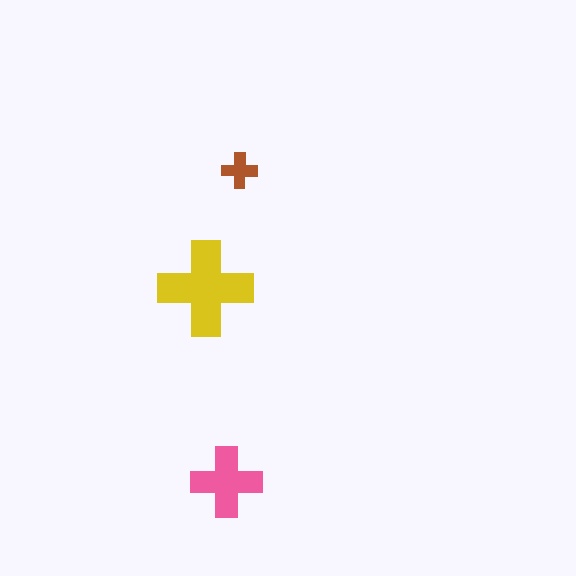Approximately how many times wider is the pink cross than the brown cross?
About 2 times wider.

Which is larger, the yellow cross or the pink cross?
The yellow one.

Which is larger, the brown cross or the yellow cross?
The yellow one.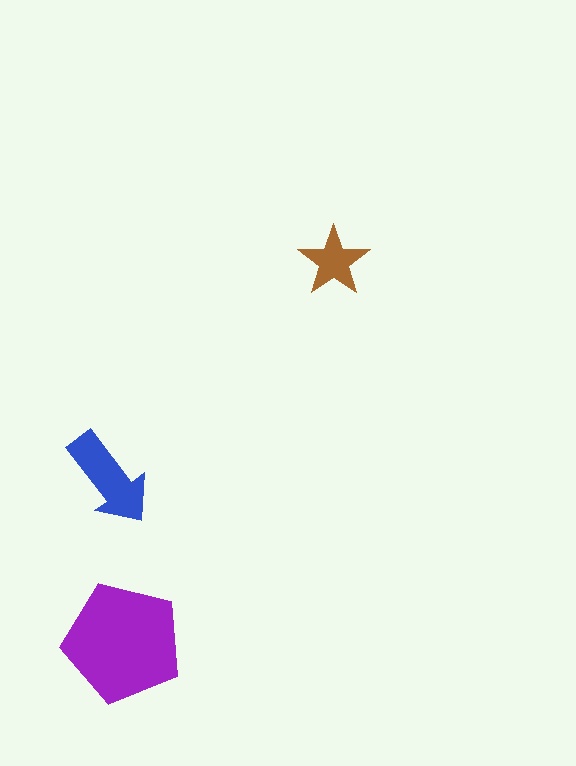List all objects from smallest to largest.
The brown star, the blue arrow, the purple pentagon.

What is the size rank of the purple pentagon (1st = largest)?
1st.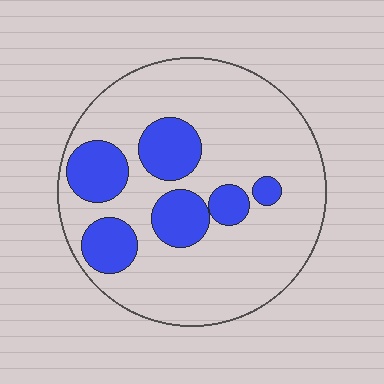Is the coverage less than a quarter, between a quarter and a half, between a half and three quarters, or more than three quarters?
Less than a quarter.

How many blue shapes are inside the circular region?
6.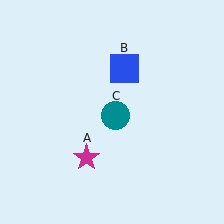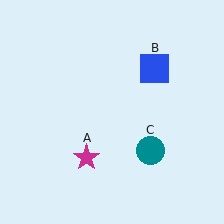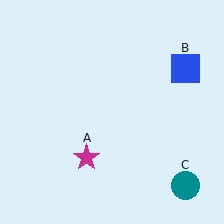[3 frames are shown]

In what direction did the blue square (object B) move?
The blue square (object B) moved right.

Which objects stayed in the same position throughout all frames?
Magenta star (object A) remained stationary.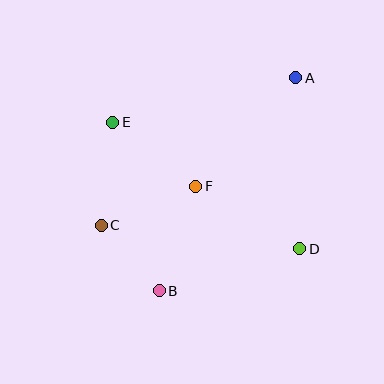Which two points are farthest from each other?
Points A and B are farthest from each other.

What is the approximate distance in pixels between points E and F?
The distance between E and F is approximately 105 pixels.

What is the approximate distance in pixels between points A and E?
The distance between A and E is approximately 189 pixels.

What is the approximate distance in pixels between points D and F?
The distance between D and F is approximately 121 pixels.